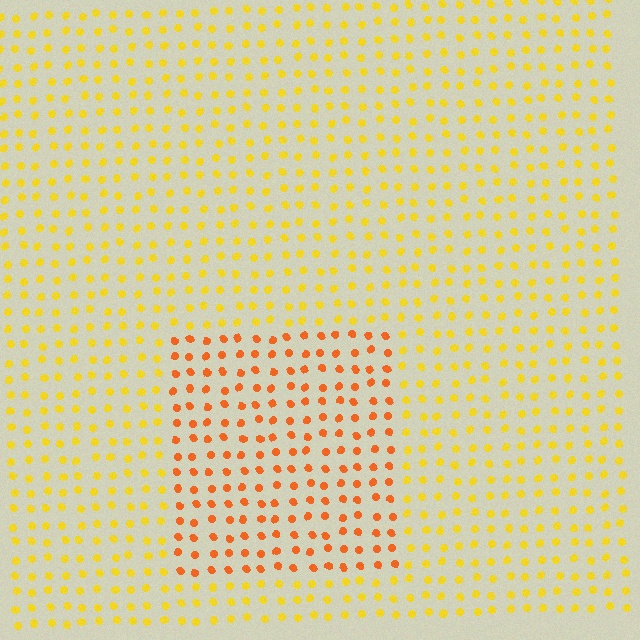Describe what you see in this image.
The image is filled with small yellow elements in a uniform arrangement. A rectangle-shaped region is visible where the elements are tinted to a slightly different hue, forming a subtle color boundary.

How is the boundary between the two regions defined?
The boundary is defined purely by a slight shift in hue (about 33 degrees). Spacing, size, and orientation are identical on both sides.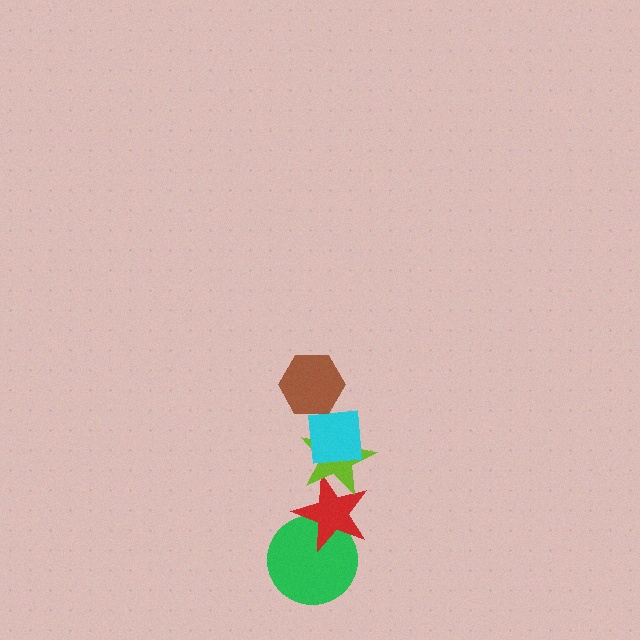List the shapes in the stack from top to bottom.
From top to bottom: the brown hexagon, the cyan square, the lime star, the red star, the green circle.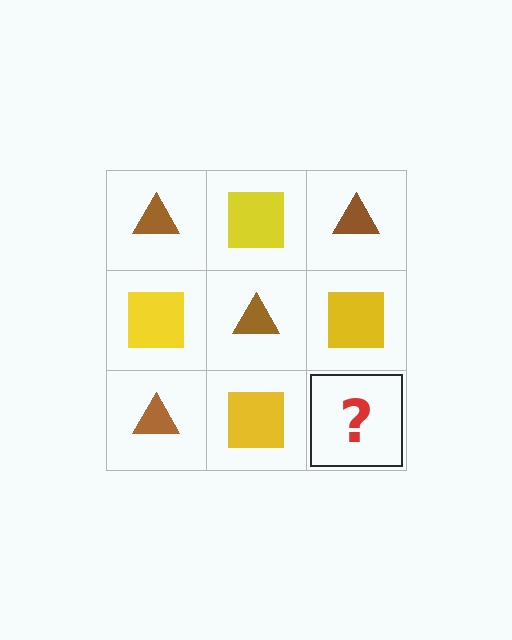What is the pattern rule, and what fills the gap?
The rule is that it alternates brown triangle and yellow square in a checkerboard pattern. The gap should be filled with a brown triangle.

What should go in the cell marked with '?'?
The missing cell should contain a brown triangle.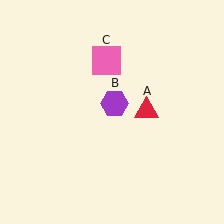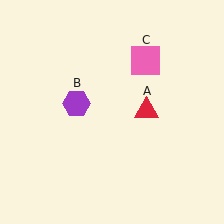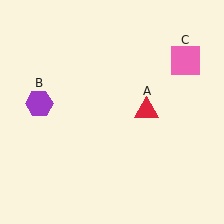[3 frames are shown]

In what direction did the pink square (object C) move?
The pink square (object C) moved right.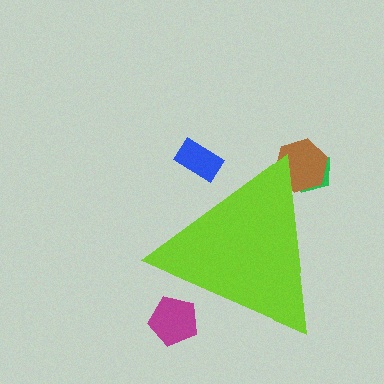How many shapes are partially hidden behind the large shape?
4 shapes are partially hidden.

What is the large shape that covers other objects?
A lime triangle.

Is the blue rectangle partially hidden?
Yes, the blue rectangle is partially hidden behind the lime triangle.